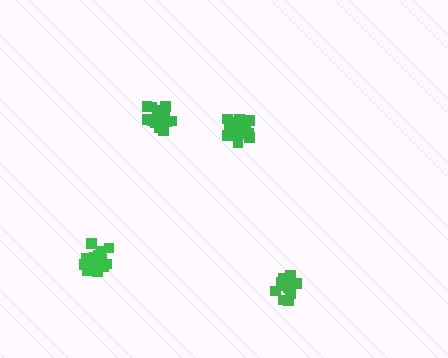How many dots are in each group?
Group 1: 17 dots, Group 2: 21 dots, Group 3: 19 dots, Group 4: 15 dots (72 total).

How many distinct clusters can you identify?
There are 4 distinct clusters.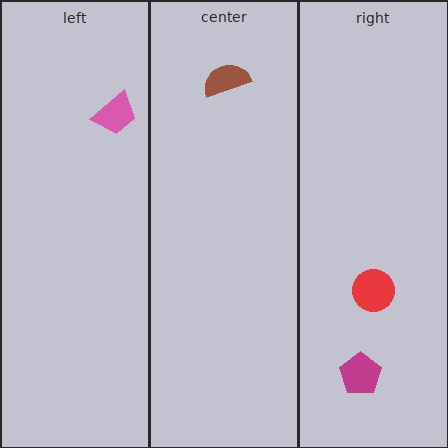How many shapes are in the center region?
1.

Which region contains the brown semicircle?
The center region.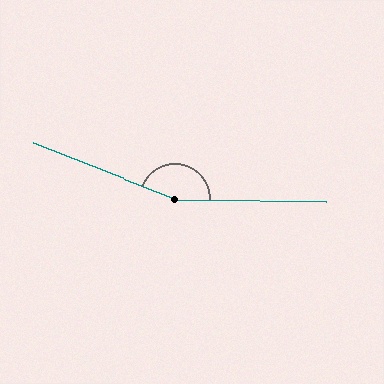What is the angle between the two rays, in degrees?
Approximately 159 degrees.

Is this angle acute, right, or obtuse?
It is obtuse.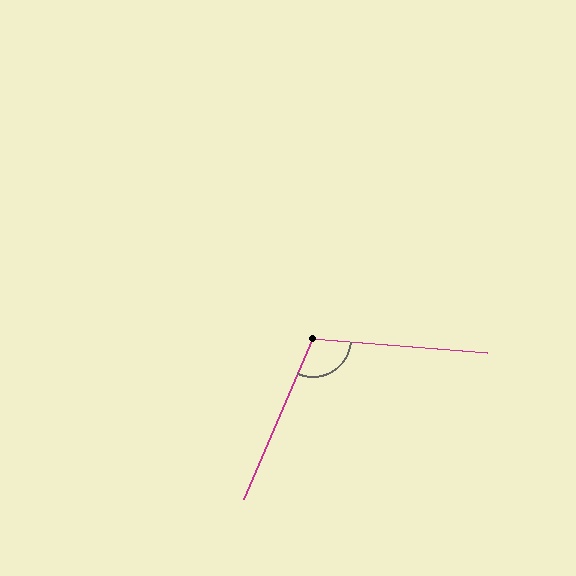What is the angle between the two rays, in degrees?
Approximately 109 degrees.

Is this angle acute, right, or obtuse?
It is obtuse.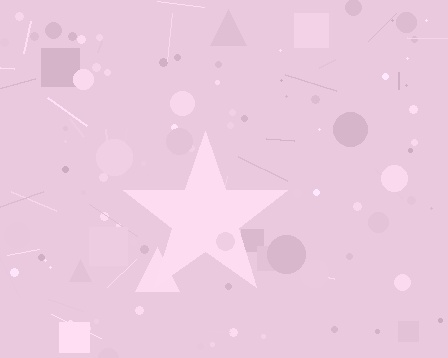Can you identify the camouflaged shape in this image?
The camouflaged shape is a star.